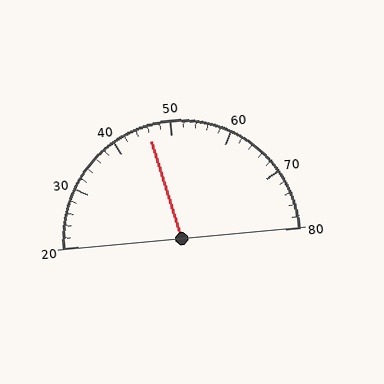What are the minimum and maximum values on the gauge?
The gauge ranges from 20 to 80.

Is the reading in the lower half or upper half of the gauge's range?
The reading is in the lower half of the range (20 to 80).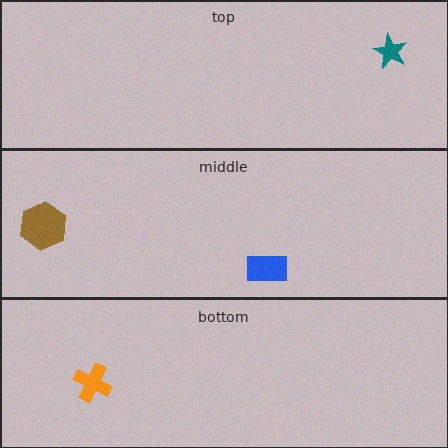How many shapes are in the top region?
1.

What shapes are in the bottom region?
The orange cross.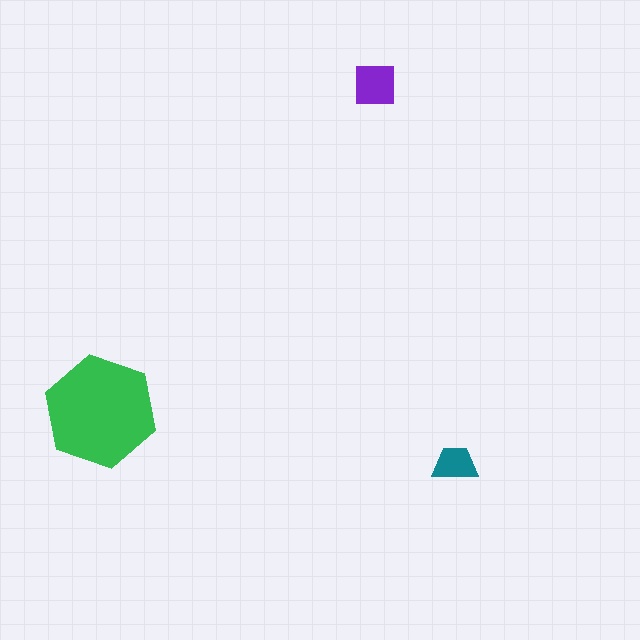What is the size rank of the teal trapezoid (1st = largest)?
3rd.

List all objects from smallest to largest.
The teal trapezoid, the purple square, the green hexagon.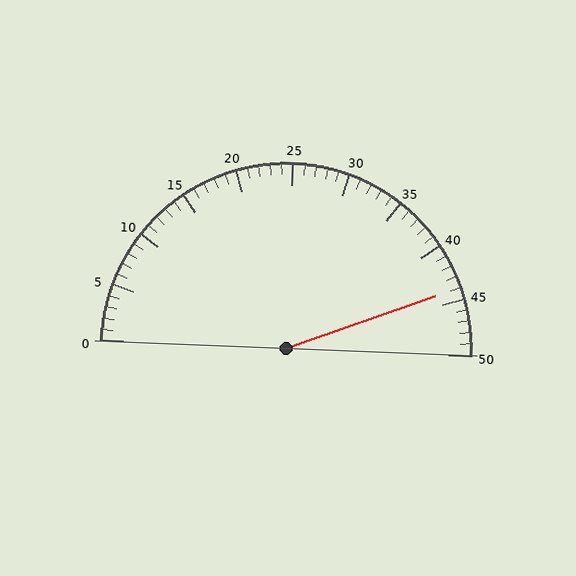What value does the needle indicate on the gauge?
The needle indicates approximately 44.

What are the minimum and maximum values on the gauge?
The gauge ranges from 0 to 50.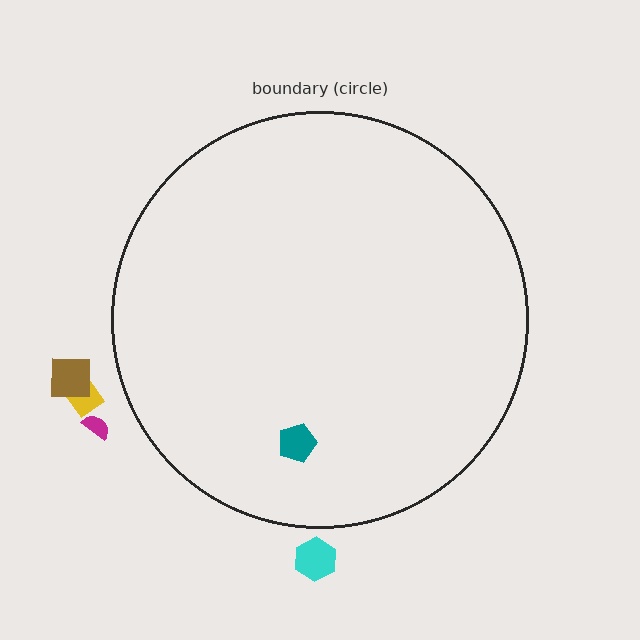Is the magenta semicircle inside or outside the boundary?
Outside.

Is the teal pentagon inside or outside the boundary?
Inside.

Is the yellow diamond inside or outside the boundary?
Outside.